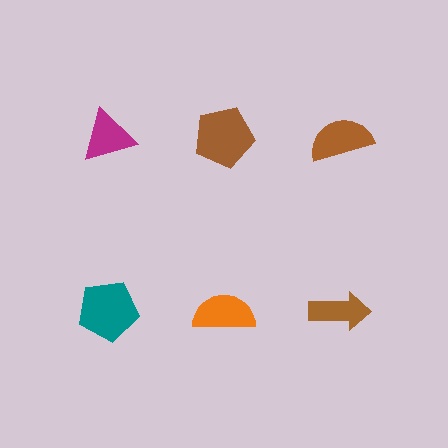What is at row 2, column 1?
A teal pentagon.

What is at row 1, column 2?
A brown pentagon.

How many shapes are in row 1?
3 shapes.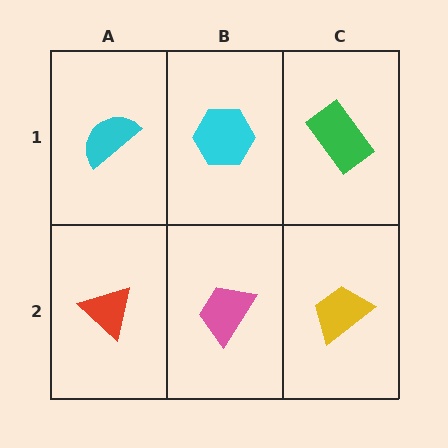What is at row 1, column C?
A green rectangle.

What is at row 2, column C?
A yellow trapezoid.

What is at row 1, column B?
A cyan hexagon.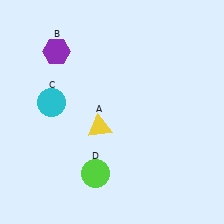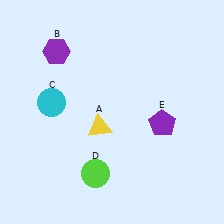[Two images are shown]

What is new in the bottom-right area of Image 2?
A purple pentagon (E) was added in the bottom-right area of Image 2.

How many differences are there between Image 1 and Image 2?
There is 1 difference between the two images.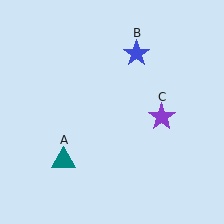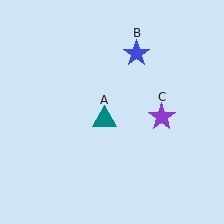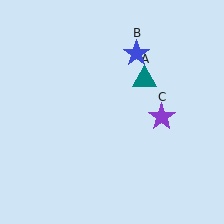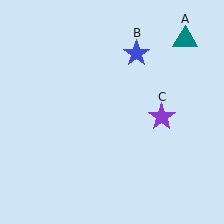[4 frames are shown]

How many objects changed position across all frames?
1 object changed position: teal triangle (object A).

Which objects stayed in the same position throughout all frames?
Blue star (object B) and purple star (object C) remained stationary.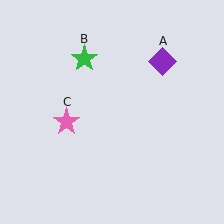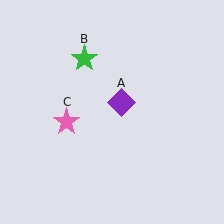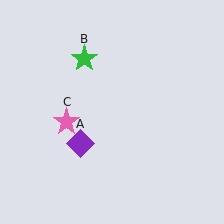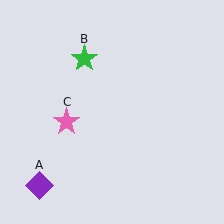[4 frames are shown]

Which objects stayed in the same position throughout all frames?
Green star (object B) and pink star (object C) remained stationary.